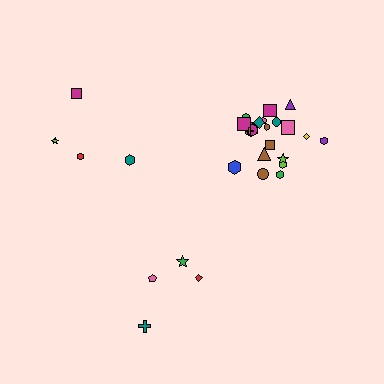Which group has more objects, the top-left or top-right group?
The top-right group.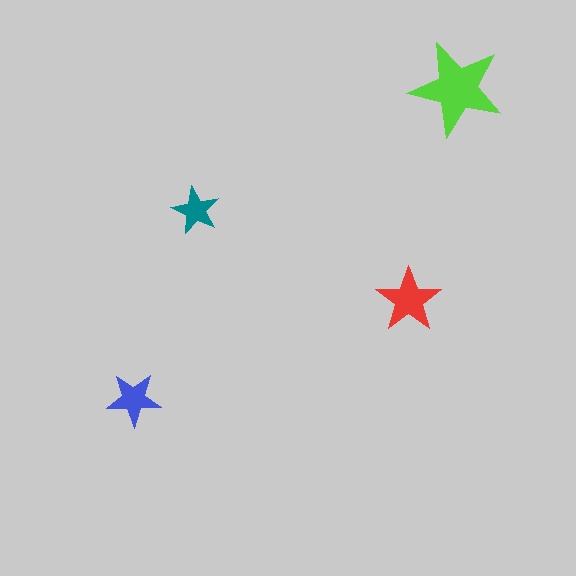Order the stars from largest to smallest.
the lime one, the red one, the blue one, the teal one.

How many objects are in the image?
There are 4 objects in the image.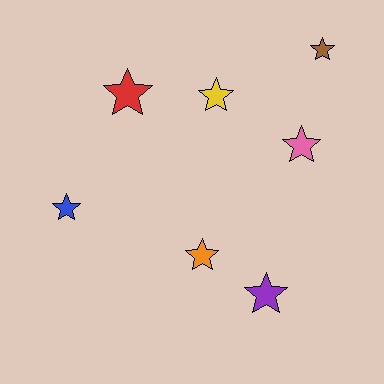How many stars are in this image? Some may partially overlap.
There are 7 stars.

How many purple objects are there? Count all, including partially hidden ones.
There is 1 purple object.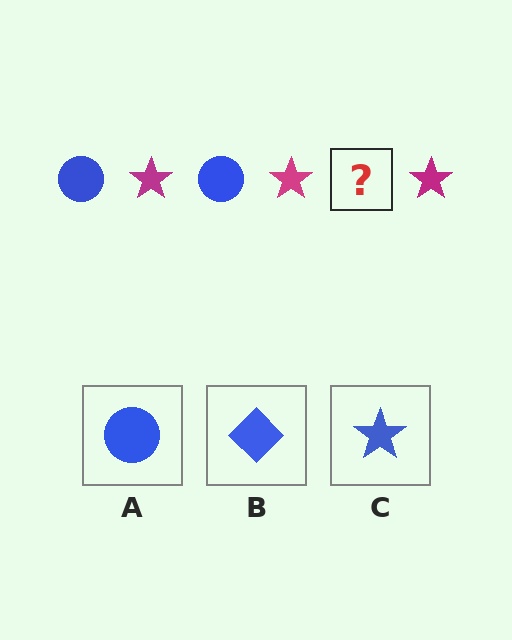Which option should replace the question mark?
Option A.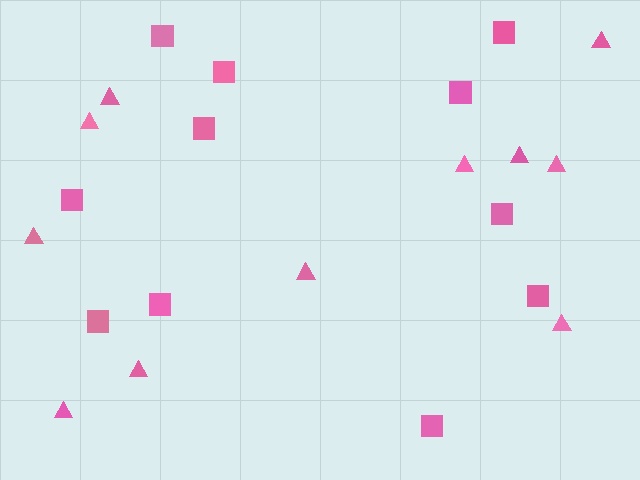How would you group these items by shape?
There are 2 groups: one group of squares (11) and one group of triangles (11).